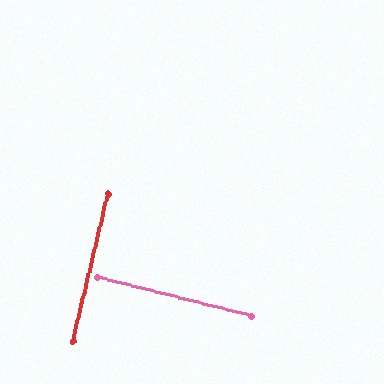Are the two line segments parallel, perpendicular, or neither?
Perpendicular — they meet at approximately 90°.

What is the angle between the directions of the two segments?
Approximately 90 degrees.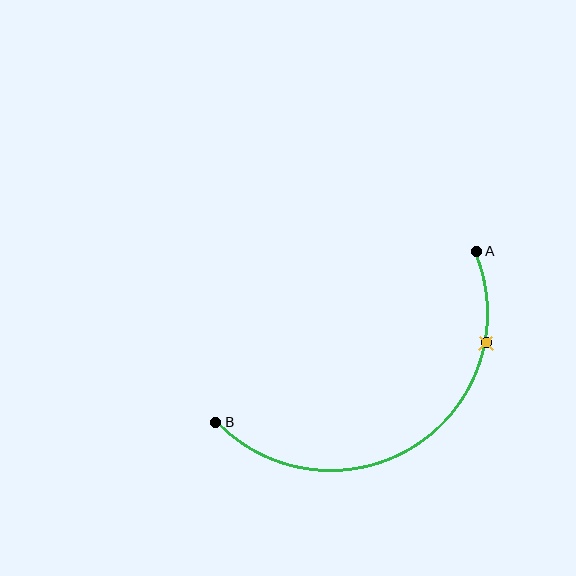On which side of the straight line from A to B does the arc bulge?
The arc bulges below the straight line connecting A and B.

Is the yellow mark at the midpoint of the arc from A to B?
No. The yellow mark lies on the arc but is closer to endpoint A. The arc midpoint would be at the point on the curve equidistant along the arc from both A and B.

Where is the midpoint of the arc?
The arc midpoint is the point on the curve farthest from the straight line joining A and B. It sits below that line.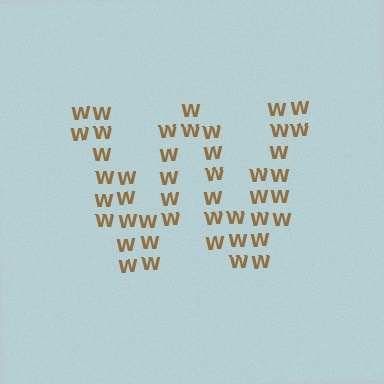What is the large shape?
The large shape is the letter W.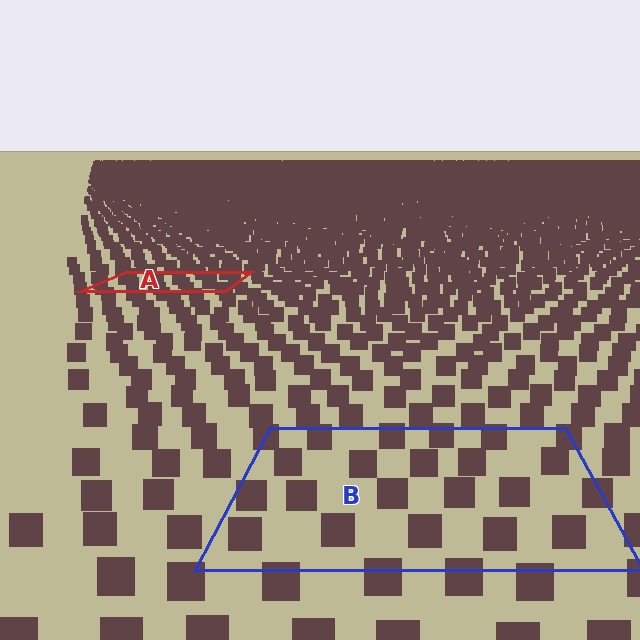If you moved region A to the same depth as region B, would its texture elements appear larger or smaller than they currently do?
They would appear larger. At a closer depth, the same texture elements are projected at a bigger on-screen size.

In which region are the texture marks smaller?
The texture marks are smaller in region A, because it is farther away.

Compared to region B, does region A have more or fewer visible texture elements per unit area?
Region A has more texture elements per unit area — they are packed more densely because it is farther away.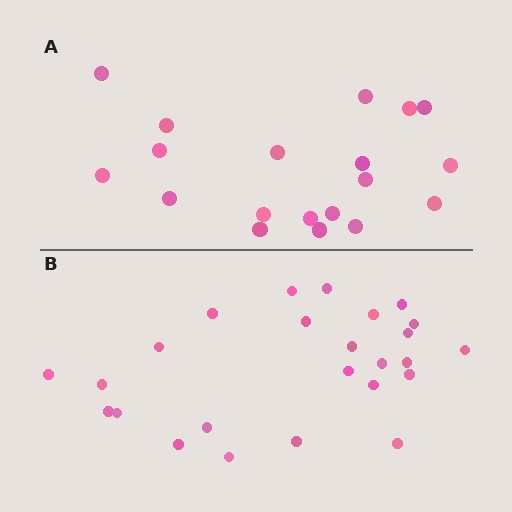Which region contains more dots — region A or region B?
Region B (the bottom region) has more dots.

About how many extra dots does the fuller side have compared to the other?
Region B has about 6 more dots than region A.